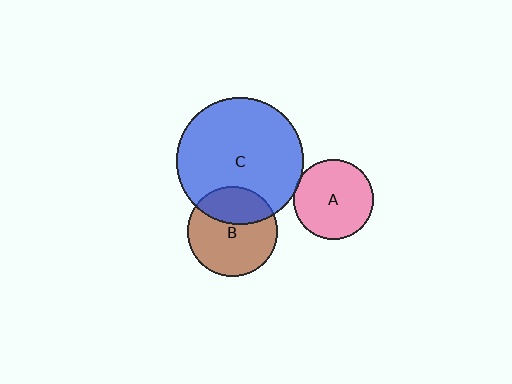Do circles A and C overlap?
Yes.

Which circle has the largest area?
Circle C (blue).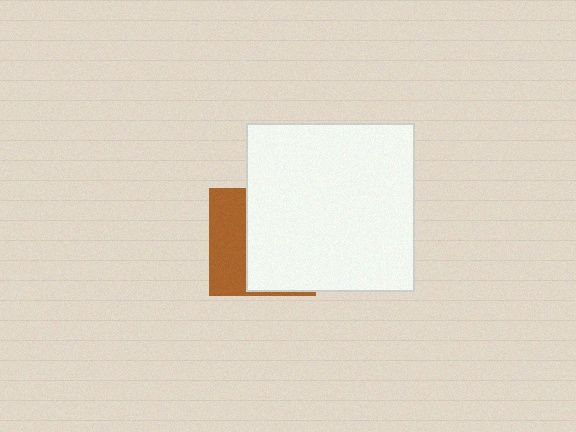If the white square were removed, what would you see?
You would see the complete brown square.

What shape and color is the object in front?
The object in front is a white square.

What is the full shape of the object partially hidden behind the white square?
The partially hidden object is a brown square.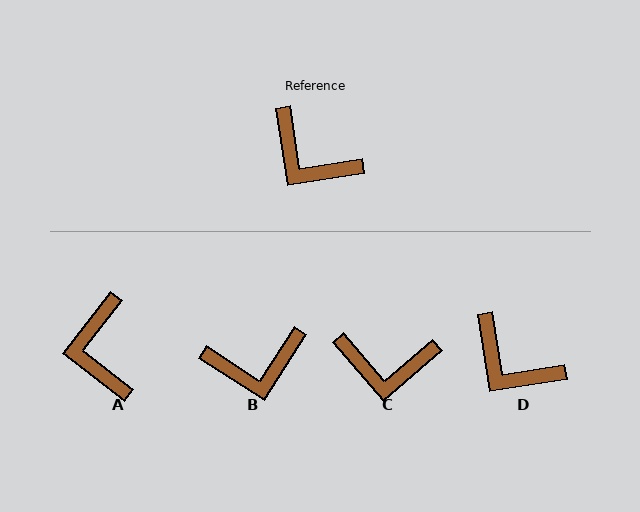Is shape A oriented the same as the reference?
No, it is off by about 47 degrees.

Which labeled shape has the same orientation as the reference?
D.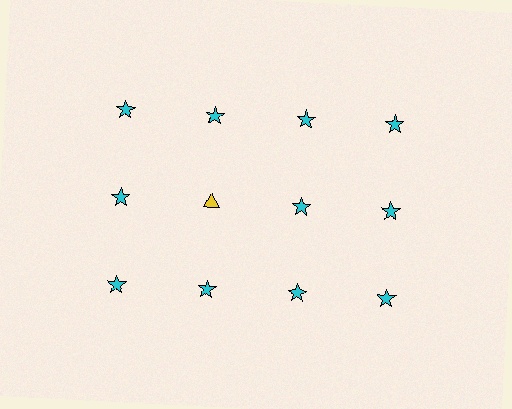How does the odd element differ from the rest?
It differs in both color (yellow instead of cyan) and shape (triangle instead of star).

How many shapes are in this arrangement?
There are 12 shapes arranged in a grid pattern.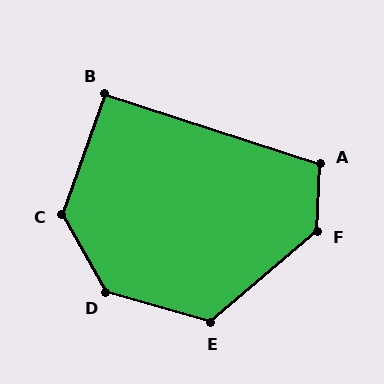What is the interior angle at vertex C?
Approximately 131 degrees (obtuse).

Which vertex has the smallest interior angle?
B, at approximately 91 degrees.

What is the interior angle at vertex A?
Approximately 105 degrees (obtuse).